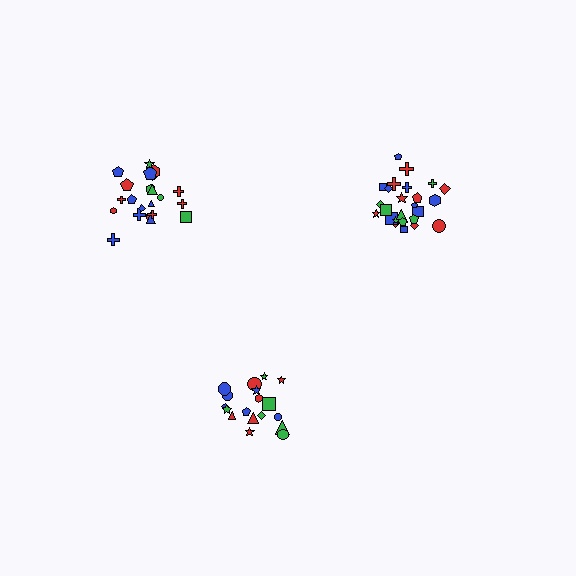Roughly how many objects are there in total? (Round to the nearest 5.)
Roughly 65 objects in total.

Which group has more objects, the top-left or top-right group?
The top-right group.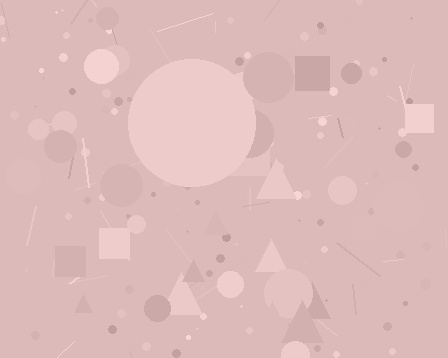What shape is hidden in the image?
A circle is hidden in the image.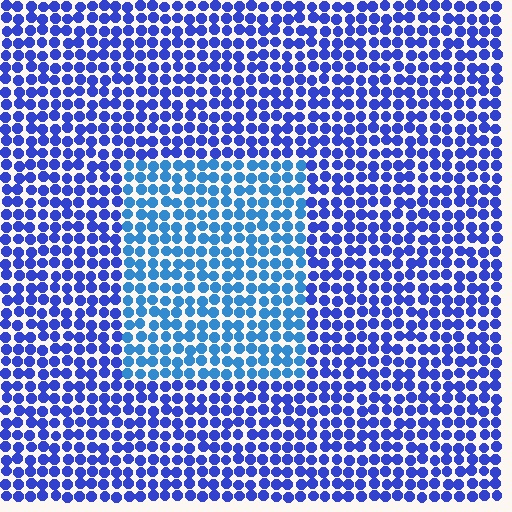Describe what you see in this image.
The image is filled with small blue elements in a uniform arrangement. A rectangle-shaped region is visible where the elements are tinted to a slightly different hue, forming a subtle color boundary.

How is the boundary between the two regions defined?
The boundary is defined purely by a slight shift in hue (about 28 degrees). Spacing, size, and orientation are identical on both sides.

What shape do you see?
I see a rectangle.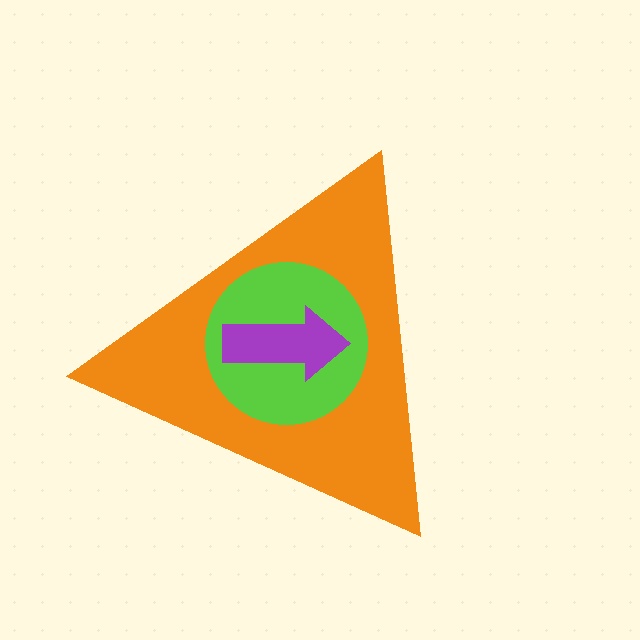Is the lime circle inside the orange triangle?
Yes.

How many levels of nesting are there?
3.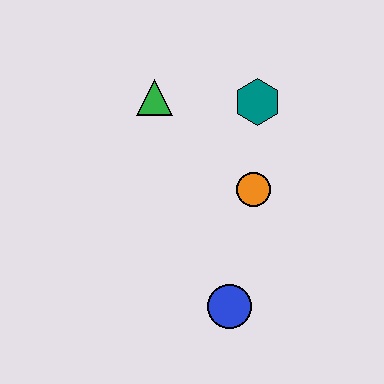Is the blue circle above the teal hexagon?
No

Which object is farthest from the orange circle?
The green triangle is farthest from the orange circle.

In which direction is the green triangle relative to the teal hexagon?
The green triangle is to the left of the teal hexagon.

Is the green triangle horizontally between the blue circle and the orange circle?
No